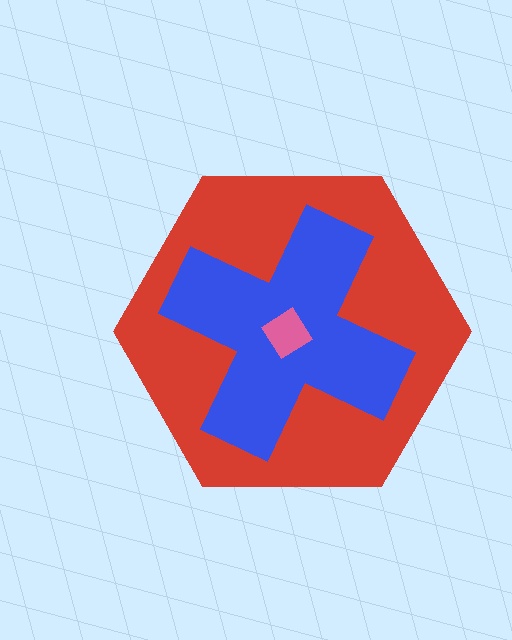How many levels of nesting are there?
3.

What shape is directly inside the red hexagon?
The blue cross.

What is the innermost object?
The pink diamond.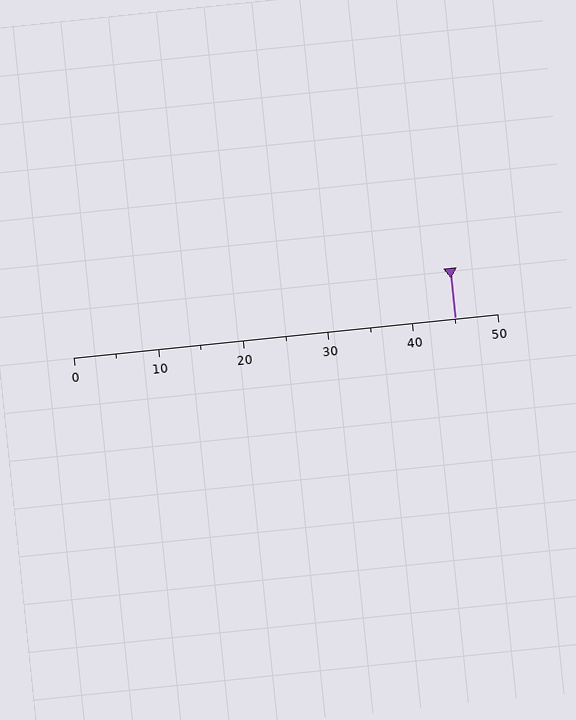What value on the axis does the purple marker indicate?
The marker indicates approximately 45.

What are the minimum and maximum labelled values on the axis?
The axis runs from 0 to 50.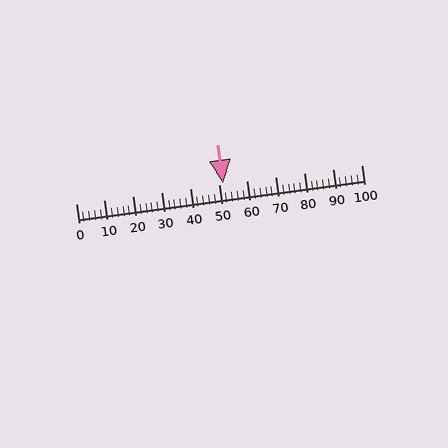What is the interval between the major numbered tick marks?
The major tick marks are spaced 10 units apart.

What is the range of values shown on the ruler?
The ruler shows values from 0 to 100.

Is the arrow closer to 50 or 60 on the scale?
The arrow is closer to 50.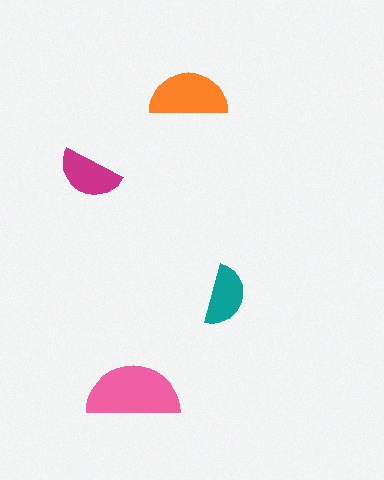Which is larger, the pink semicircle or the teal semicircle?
The pink one.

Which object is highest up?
The orange semicircle is topmost.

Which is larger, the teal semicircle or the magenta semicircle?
The magenta one.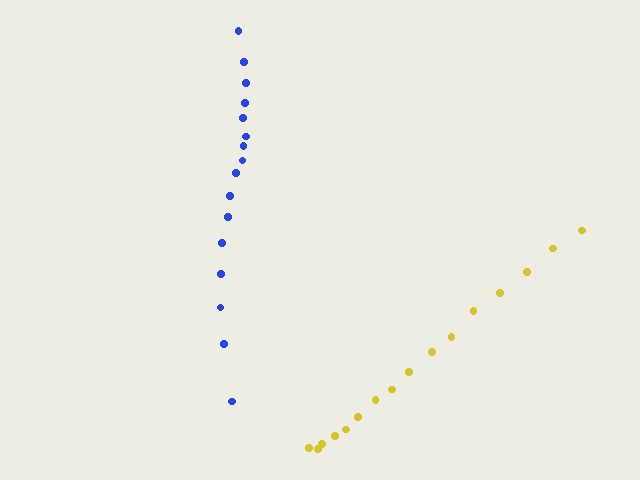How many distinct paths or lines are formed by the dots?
There are 2 distinct paths.